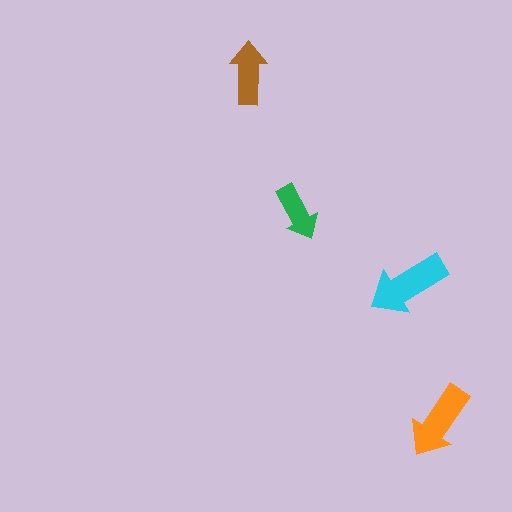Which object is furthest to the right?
The orange arrow is rightmost.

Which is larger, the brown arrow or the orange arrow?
The orange one.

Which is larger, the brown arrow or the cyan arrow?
The cyan one.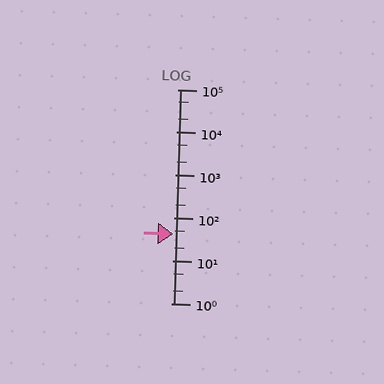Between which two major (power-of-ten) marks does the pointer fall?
The pointer is between 10 and 100.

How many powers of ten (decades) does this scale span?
The scale spans 5 decades, from 1 to 100000.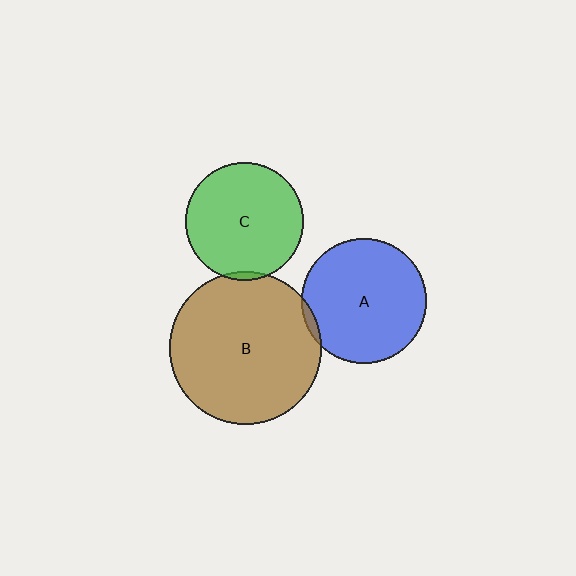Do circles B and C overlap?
Yes.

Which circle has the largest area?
Circle B (brown).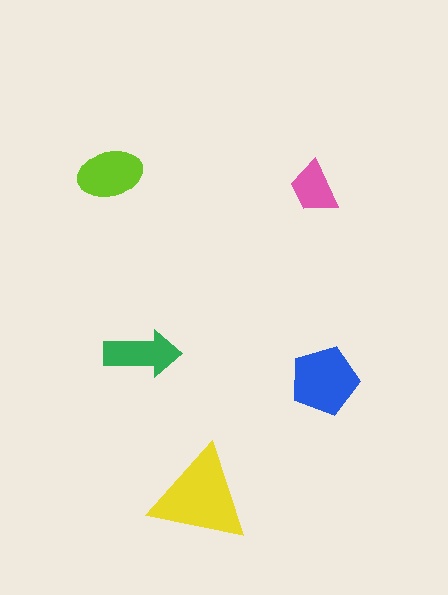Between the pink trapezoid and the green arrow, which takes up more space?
The green arrow.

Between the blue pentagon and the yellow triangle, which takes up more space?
The yellow triangle.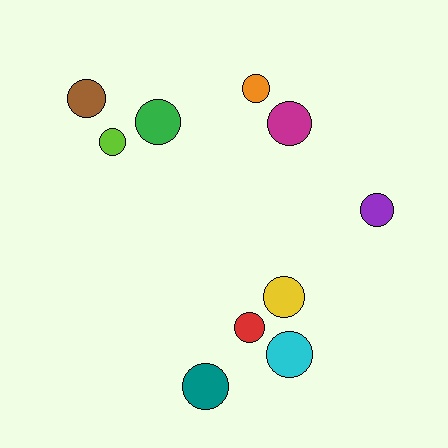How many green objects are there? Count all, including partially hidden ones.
There is 1 green object.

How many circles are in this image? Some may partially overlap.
There are 10 circles.